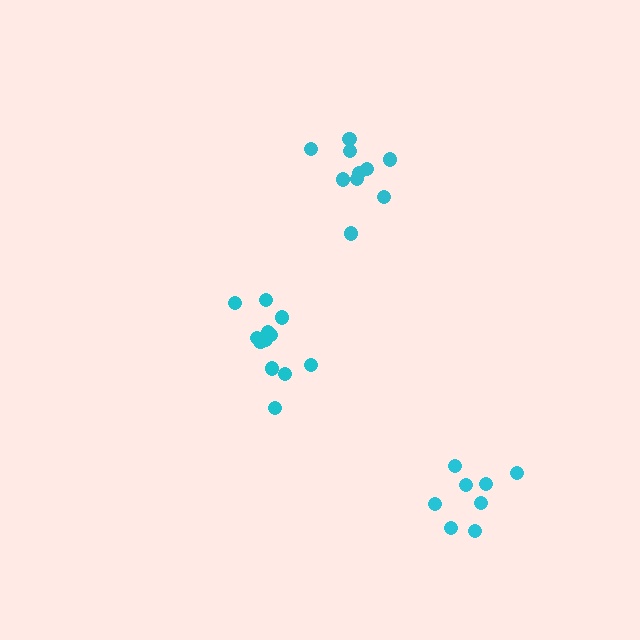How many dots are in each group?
Group 1: 8 dots, Group 2: 10 dots, Group 3: 12 dots (30 total).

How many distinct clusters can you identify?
There are 3 distinct clusters.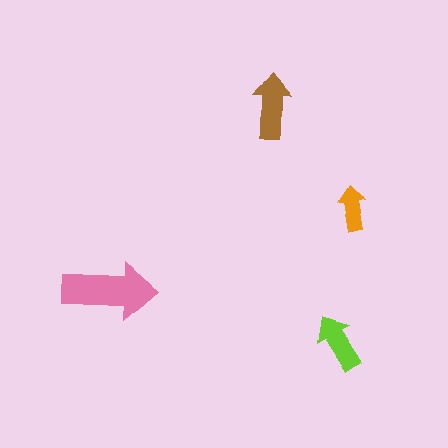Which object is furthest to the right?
The orange arrow is rightmost.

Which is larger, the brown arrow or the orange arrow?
The brown one.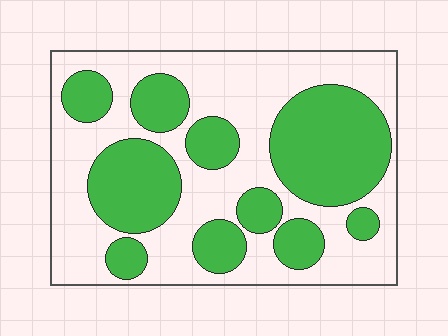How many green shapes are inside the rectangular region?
10.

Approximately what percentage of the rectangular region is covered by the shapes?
Approximately 40%.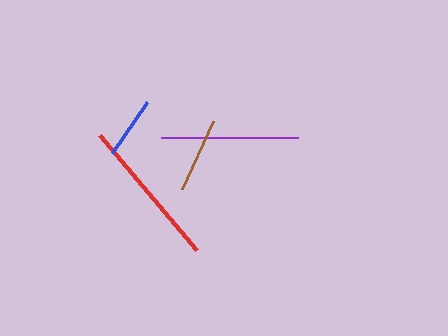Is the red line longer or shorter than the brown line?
The red line is longer than the brown line.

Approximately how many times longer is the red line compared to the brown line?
The red line is approximately 2.0 times the length of the brown line.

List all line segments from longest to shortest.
From longest to shortest: red, purple, brown, blue.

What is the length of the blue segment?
The blue segment is approximately 61 pixels long.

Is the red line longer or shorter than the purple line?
The red line is longer than the purple line.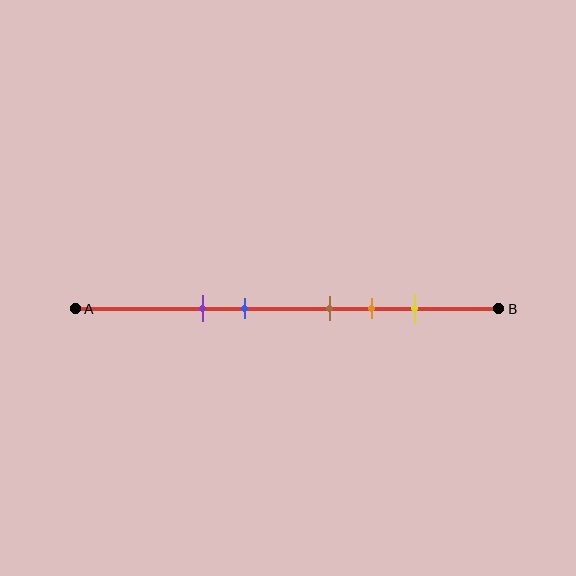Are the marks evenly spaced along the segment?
No, the marks are not evenly spaced.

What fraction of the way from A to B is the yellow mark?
The yellow mark is approximately 80% (0.8) of the way from A to B.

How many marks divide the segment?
There are 5 marks dividing the segment.